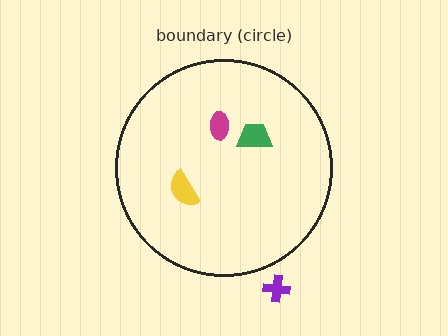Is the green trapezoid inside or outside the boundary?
Inside.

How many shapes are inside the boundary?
3 inside, 1 outside.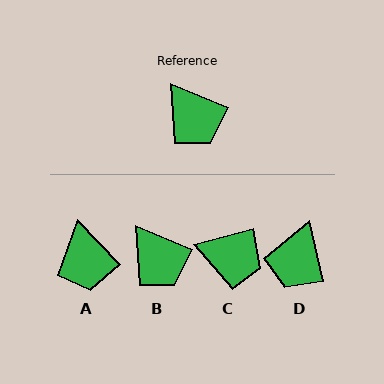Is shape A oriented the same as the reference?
No, it is off by about 23 degrees.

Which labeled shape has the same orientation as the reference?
B.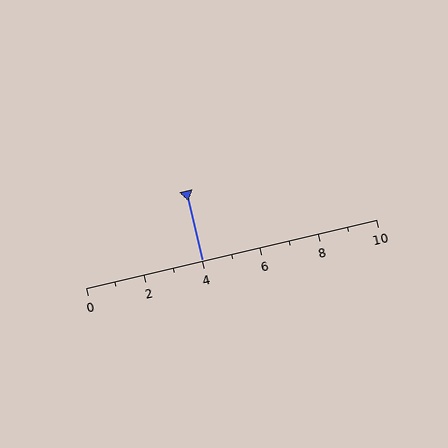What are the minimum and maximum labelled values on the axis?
The axis runs from 0 to 10.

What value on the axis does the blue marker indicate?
The marker indicates approximately 4.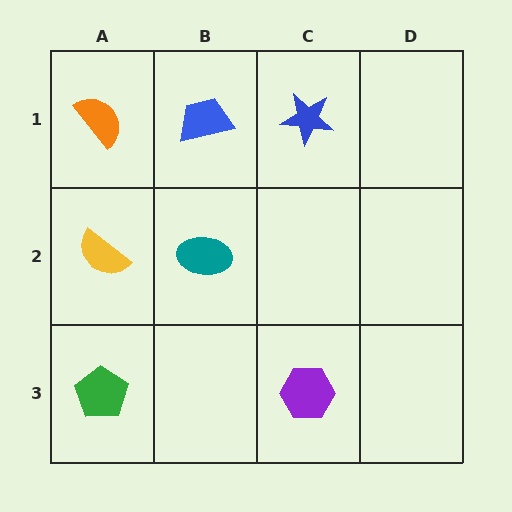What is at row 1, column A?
An orange semicircle.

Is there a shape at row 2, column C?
No, that cell is empty.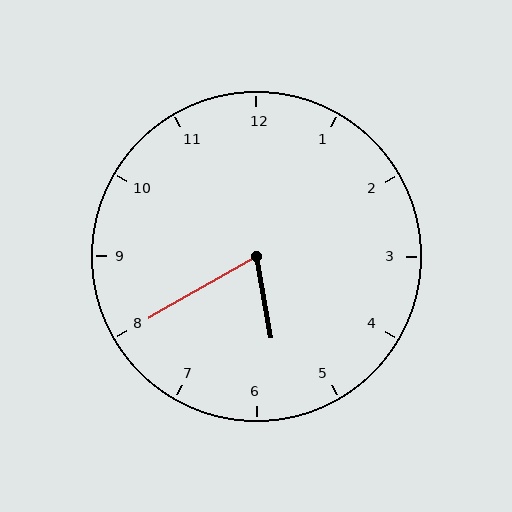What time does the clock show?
5:40.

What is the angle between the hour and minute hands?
Approximately 70 degrees.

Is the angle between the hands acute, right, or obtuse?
It is acute.